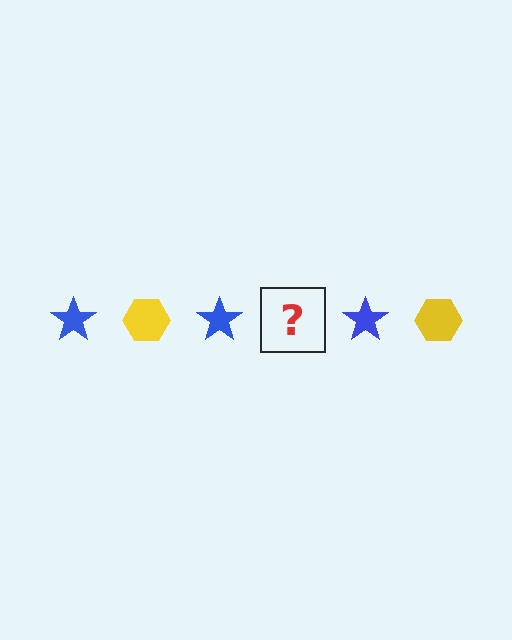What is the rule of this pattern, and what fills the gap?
The rule is that the pattern alternates between blue star and yellow hexagon. The gap should be filled with a yellow hexagon.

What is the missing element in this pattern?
The missing element is a yellow hexagon.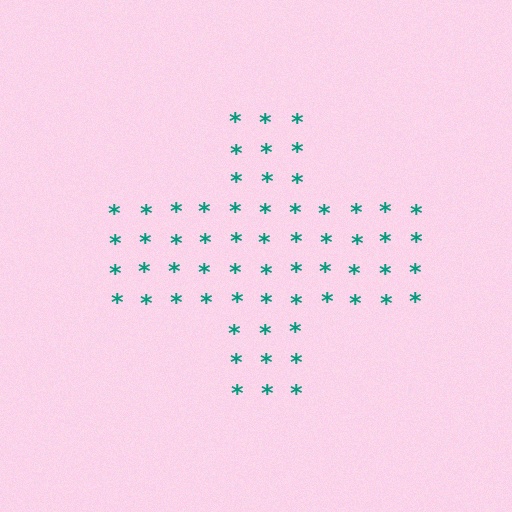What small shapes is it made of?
It is made of small asterisks.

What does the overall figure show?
The overall figure shows a cross.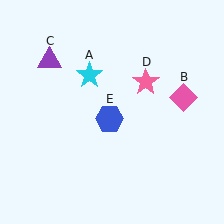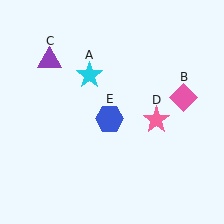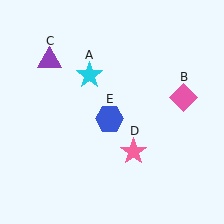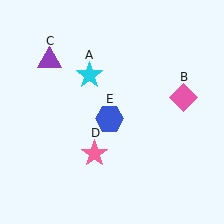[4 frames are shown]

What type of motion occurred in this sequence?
The pink star (object D) rotated clockwise around the center of the scene.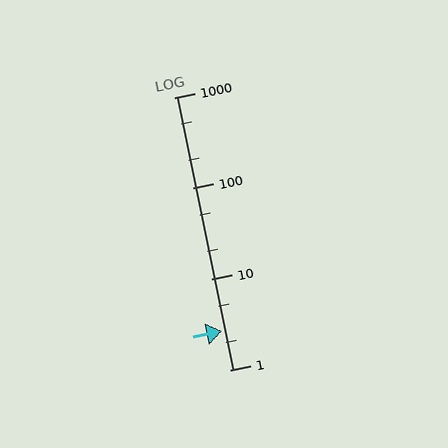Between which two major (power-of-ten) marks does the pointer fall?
The pointer is between 1 and 10.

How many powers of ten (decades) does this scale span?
The scale spans 3 decades, from 1 to 1000.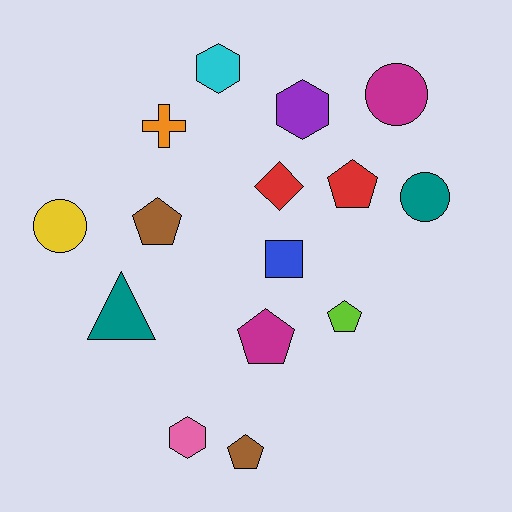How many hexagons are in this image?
There are 3 hexagons.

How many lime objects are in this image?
There is 1 lime object.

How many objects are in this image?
There are 15 objects.